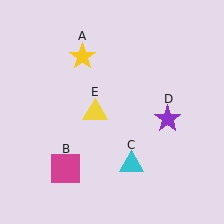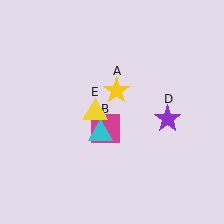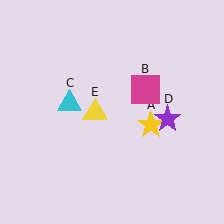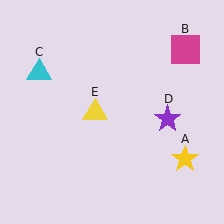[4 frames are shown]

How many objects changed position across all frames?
3 objects changed position: yellow star (object A), magenta square (object B), cyan triangle (object C).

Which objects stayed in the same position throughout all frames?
Purple star (object D) and yellow triangle (object E) remained stationary.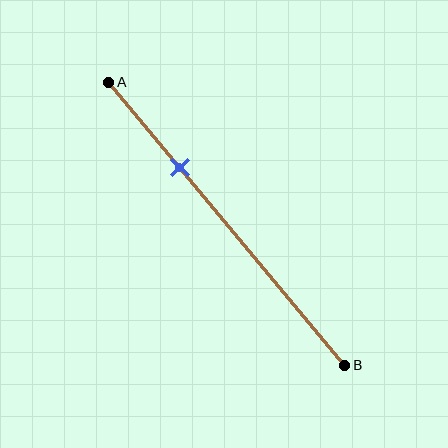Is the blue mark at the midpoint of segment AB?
No, the mark is at about 30% from A, not at the 50% midpoint.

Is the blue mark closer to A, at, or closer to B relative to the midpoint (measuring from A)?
The blue mark is closer to point A than the midpoint of segment AB.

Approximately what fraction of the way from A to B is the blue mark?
The blue mark is approximately 30% of the way from A to B.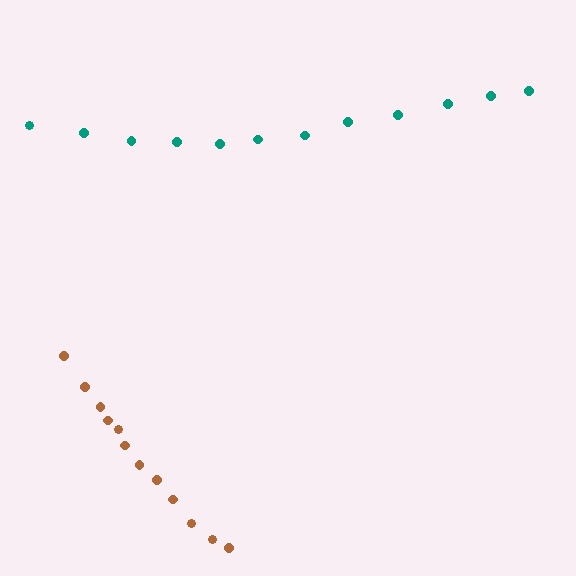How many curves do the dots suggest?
There are 2 distinct paths.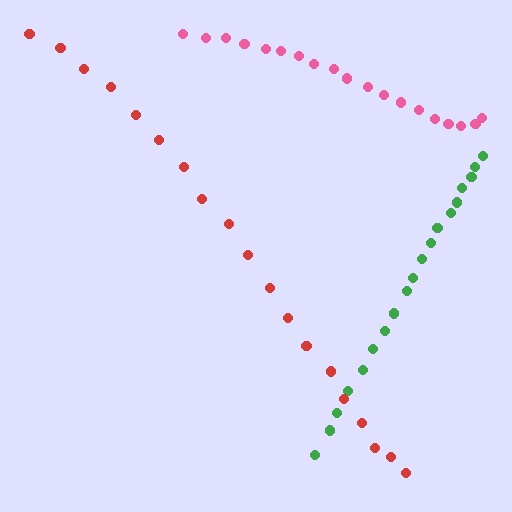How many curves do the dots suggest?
There are 3 distinct paths.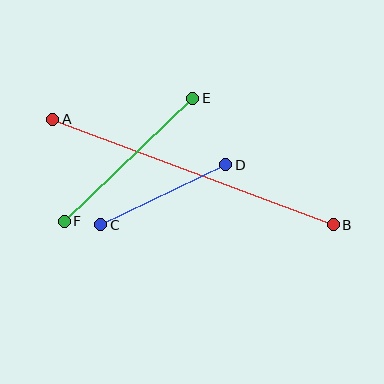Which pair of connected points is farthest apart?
Points A and B are farthest apart.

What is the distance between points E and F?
The distance is approximately 178 pixels.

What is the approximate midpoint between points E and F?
The midpoint is at approximately (129, 160) pixels.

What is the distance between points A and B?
The distance is approximately 300 pixels.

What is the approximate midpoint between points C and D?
The midpoint is at approximately (163, 195) pixels.